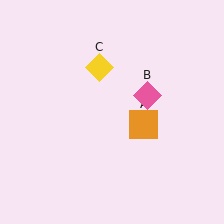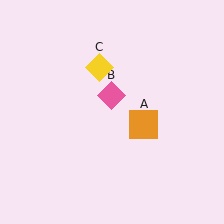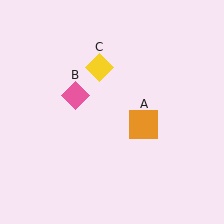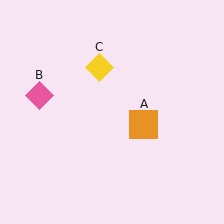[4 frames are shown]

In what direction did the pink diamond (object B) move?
The pink diamond (object B) moved left.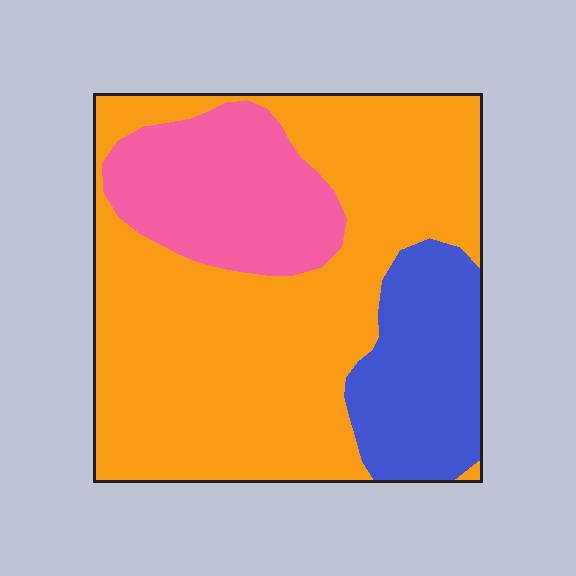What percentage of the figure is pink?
Pink takes up about one fifth (1/5) of the figure.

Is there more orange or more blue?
Orange.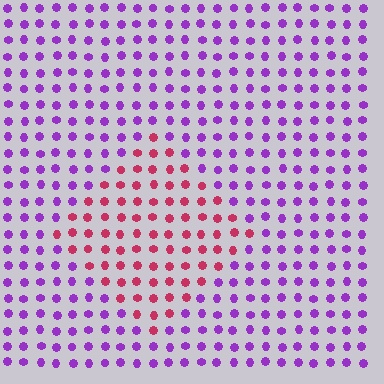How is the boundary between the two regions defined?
The boundary is defined purely by a slight shift in hue (about 59 degrees). Spacing, size, and orientation are identical on both sides.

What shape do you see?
I see a diamond.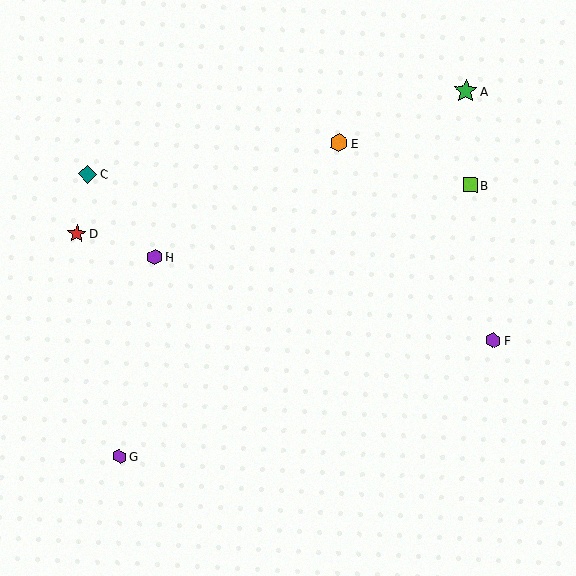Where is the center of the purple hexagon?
The center of the purple hexagon is at (493, 341).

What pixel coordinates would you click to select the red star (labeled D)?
Click at (77, 234) to select the red star D.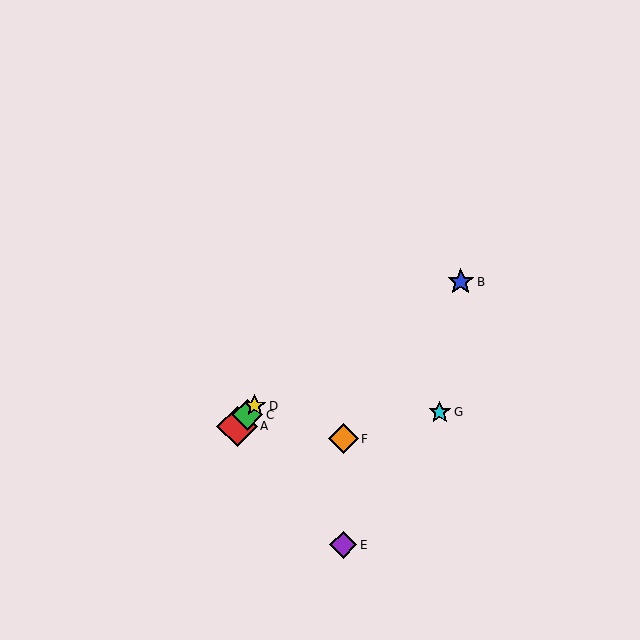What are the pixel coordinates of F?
Object F is at (344, 439).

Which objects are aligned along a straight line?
Objects A, C, D are aligned along a straight line.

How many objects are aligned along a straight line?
3 objects (A, C, D) are aligned along a straight line.